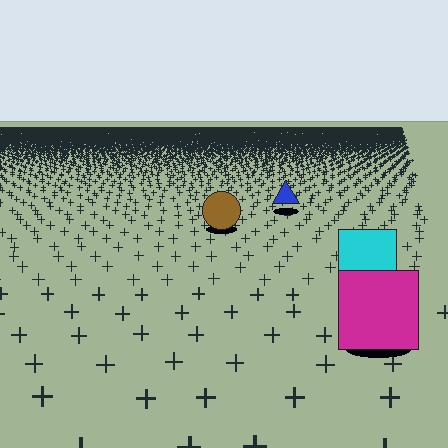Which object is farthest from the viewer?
The blue triangle is farthest from the viewer. It appears smaller and the ground texture around it is denser.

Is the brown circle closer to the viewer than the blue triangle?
Yes. The brown circle is closer — you can tell from the texture gradient: the ground texture is coarser near it.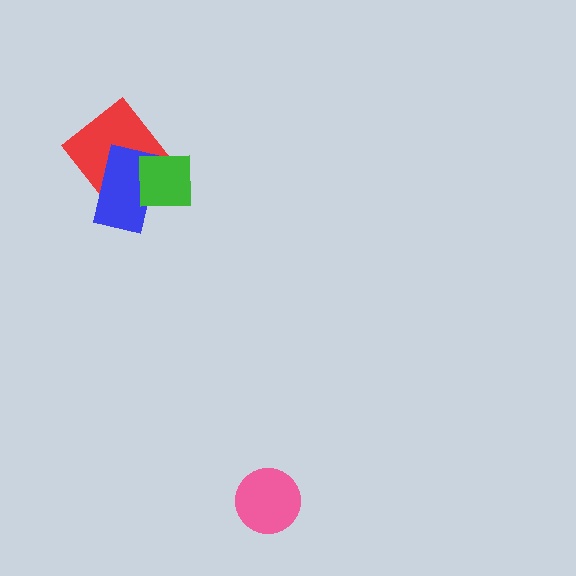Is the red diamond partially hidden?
Yes, it is partially covered by another shape.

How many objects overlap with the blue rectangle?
2 objects overlap with the blue rectangle.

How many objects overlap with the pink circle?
0 objects overlap with the pink circle.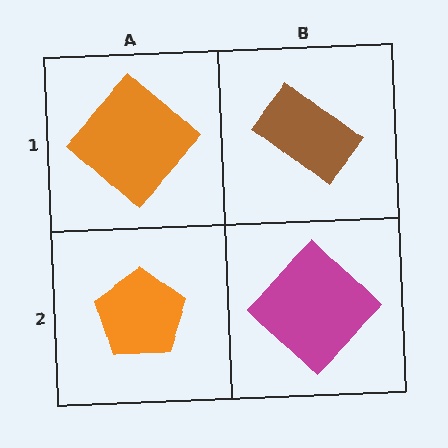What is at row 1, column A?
An orange diamond.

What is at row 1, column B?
A brown rectangle.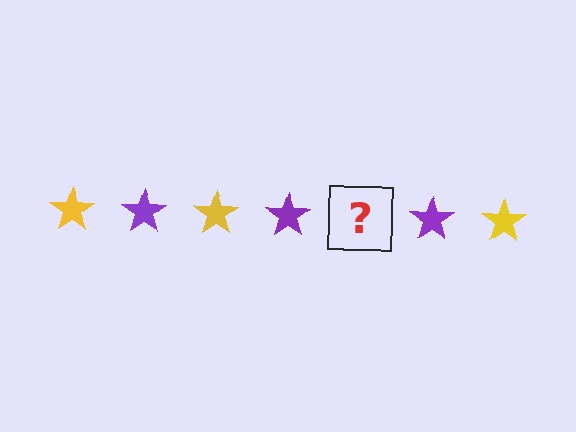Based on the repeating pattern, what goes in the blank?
The blank should be a yellow star.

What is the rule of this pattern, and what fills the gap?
The rule is that the pattern cycles through yellow, purple stars. The gap should be filled with a yellow star.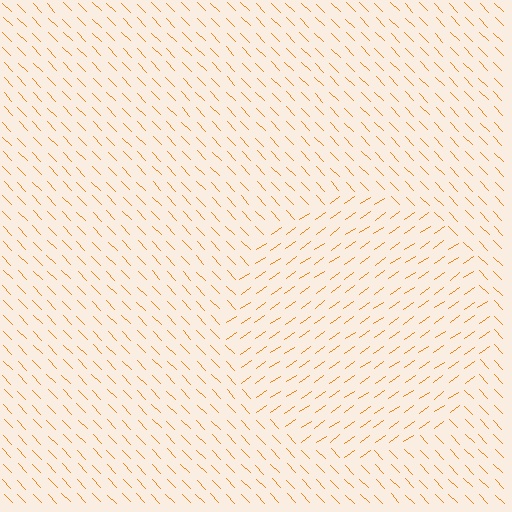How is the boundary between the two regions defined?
The boundary is defined purely by a change in line orientation (approximately 81 degrees difference). All lines are the same color and thickness.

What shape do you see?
I see a circle.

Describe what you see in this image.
The image is filled with small orange line segments. A circle region in the image has lines oriented differently from the surrounding lines, creating a visible texture boundary.